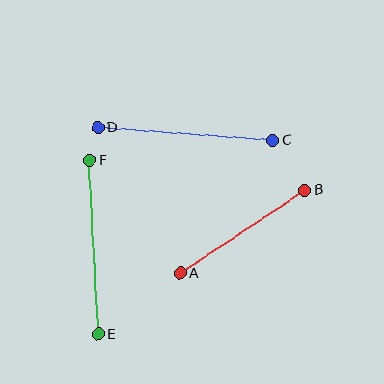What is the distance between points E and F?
The distance is approximately 174 pixels.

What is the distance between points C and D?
The distance is approximately 175 pixels.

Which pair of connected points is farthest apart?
Points C and D are farthest apart.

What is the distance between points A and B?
The distance is approximately 150 pixels.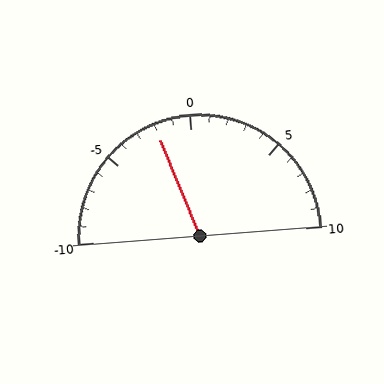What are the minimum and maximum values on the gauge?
The gauge ranges from -10 to 10.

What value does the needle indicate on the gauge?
The needle indicates approximately -2.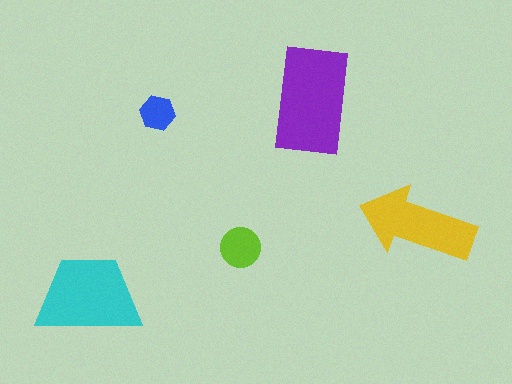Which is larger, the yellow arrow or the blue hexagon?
The yellow arrow.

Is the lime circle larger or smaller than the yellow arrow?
Smaller.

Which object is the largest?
The purple rectangle.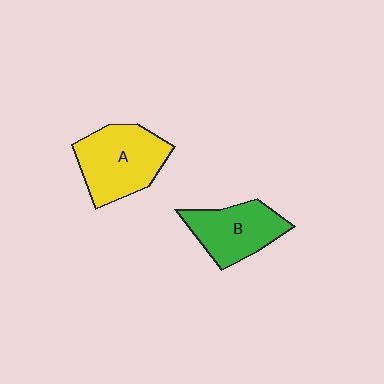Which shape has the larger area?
Shape A (yellow).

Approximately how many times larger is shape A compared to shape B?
Approximately 1.2 times.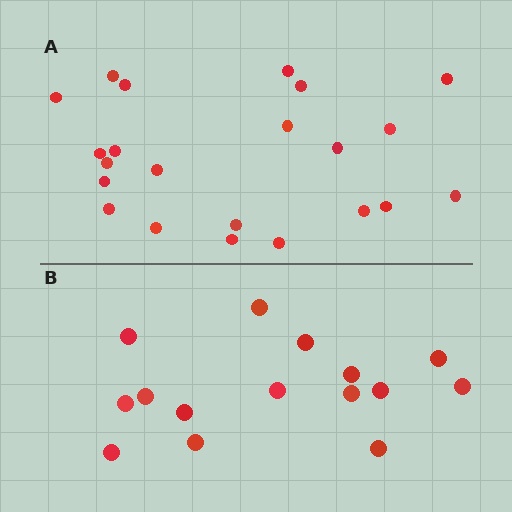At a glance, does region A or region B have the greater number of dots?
Region A (the top region) has more dots.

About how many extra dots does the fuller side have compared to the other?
Region A has roughly 8 or so more dots than region B.